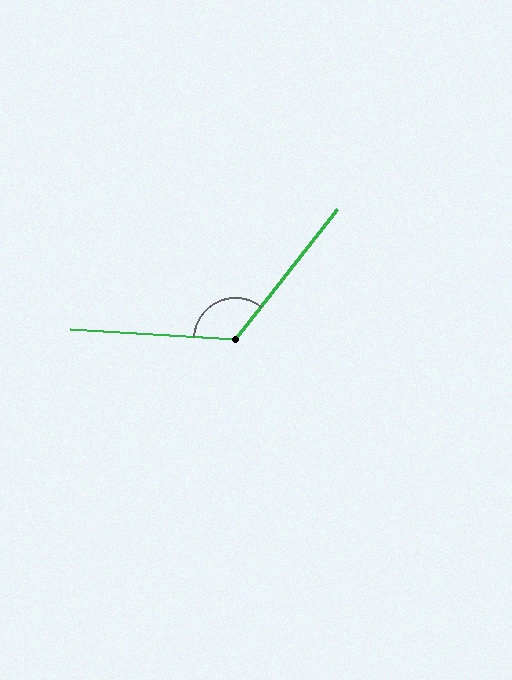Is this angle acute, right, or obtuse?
It is obtuse.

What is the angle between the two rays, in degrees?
Approximately 125 degrees.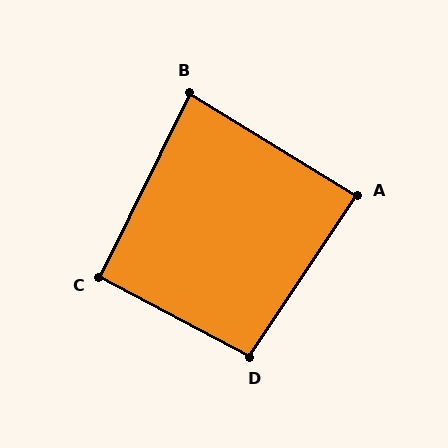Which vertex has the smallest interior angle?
B, at approximately 84 degrees.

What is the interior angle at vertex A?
Approximately 88 degrees (approximately right).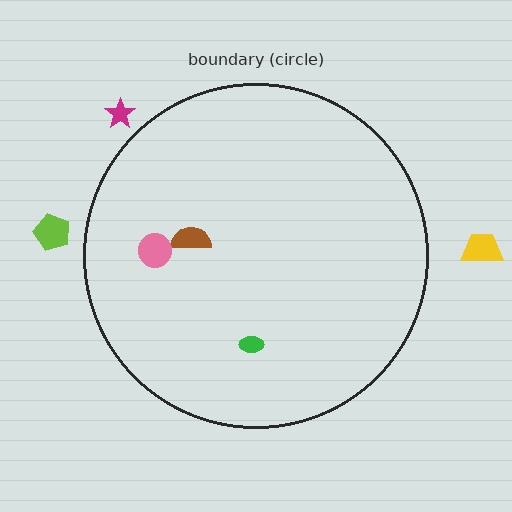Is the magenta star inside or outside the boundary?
Outside.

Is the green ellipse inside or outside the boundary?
Inside.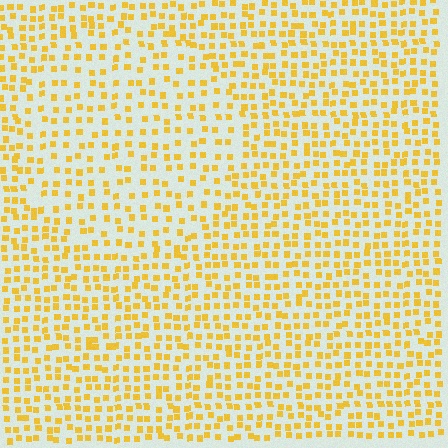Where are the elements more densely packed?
The elements are more densely packed outside the circle boundary.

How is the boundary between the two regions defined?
The boundary is defined by a change in element density (approximately 1.5x ratio). All elements are the same color, size, and shape.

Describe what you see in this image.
The image contains small yellow elements arranged at two different densities. A circle-shaped region is visible where the elements are less densely packed than the surrounding area.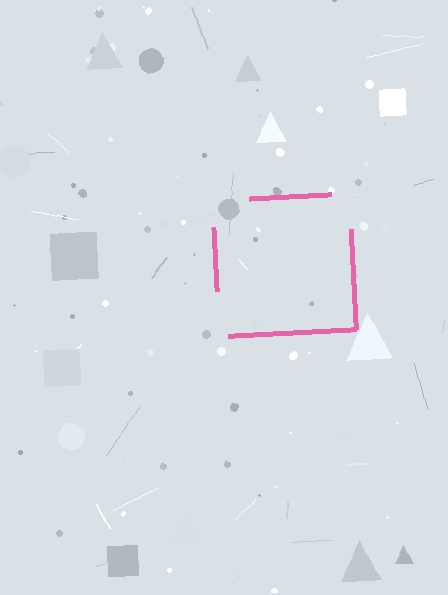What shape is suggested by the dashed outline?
The dashed outline suggests a square.